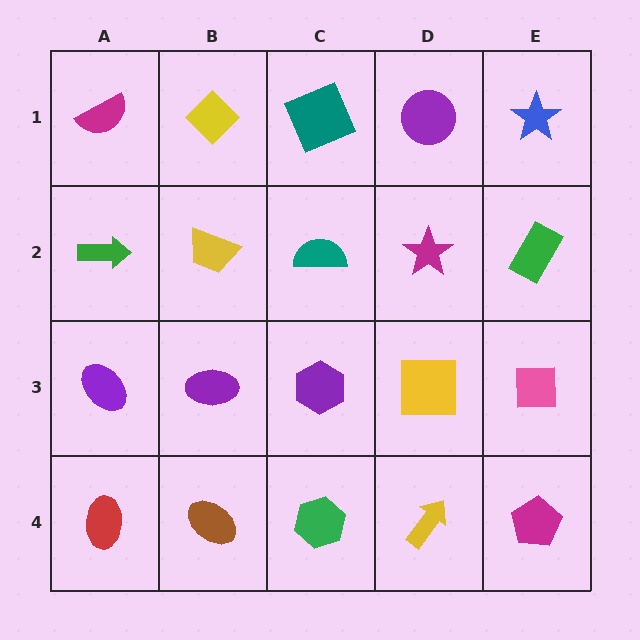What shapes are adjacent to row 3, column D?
A magenta star (row 2, column D), a yellow arrow (row 4, column D), a purple hexagon (row 3, column C), a pink square (row 3, column E).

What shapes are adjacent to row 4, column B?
A purple ellipse (row 3, column B), a red ellipse (row 4, column A), a green hexagon (row 4, column C).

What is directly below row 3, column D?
A yellow arrow.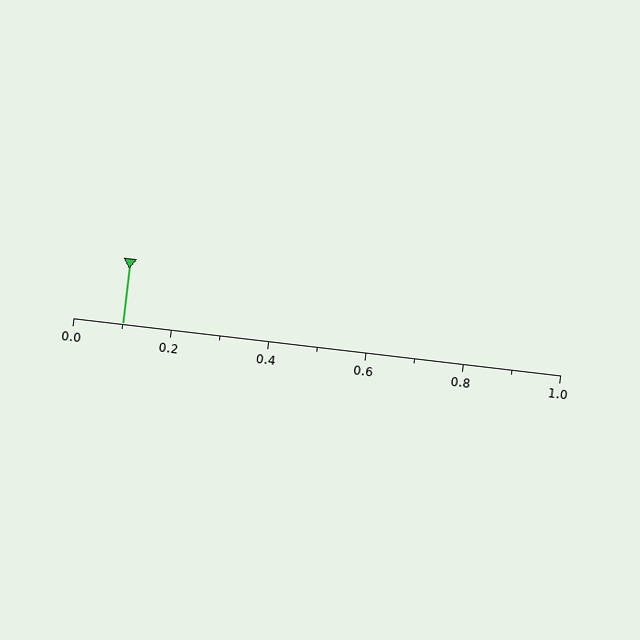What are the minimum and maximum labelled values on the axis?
The axis runs from 0.0 to 1.0.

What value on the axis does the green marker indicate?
The marker indicates approximately 0.1.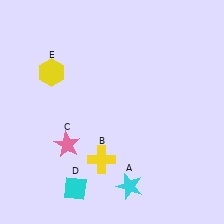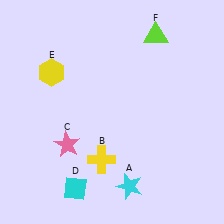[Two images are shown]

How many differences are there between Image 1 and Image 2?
There is 1 difference between the two images.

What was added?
A lime triangle (F) was added in Image 2.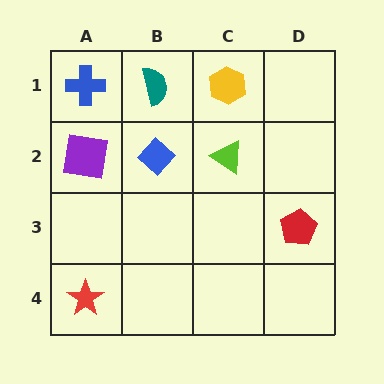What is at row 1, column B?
A teal semicircle.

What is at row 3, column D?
A red pentagon.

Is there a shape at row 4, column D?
No, that cell is empty.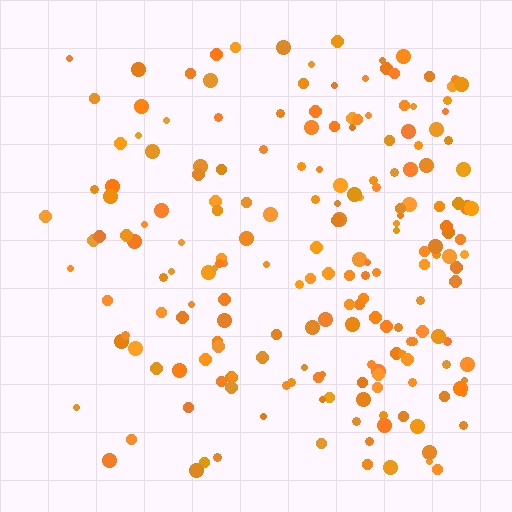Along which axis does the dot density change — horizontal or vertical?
Horizontal.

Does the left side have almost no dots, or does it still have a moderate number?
Still a moderate number, just noticeably fewer than the right.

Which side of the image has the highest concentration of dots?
The right.